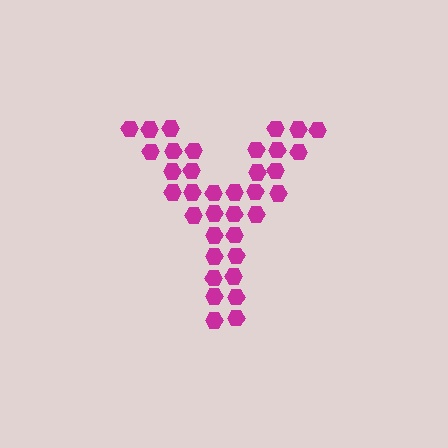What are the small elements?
The small elements are hexagons.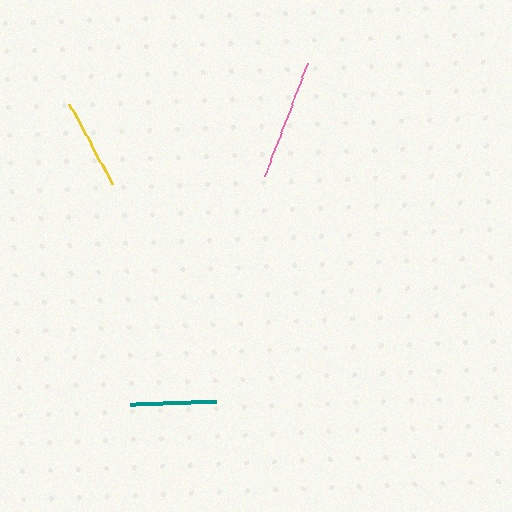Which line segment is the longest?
The pink line is the longest at approximately 120 pixels.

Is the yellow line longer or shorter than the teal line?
The yellow line is longer than the teal line.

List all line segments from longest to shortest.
From longest to shortest: pink, yellow, teal.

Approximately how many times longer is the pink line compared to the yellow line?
The pink line is approximately 1.3 times the length of the yellow line.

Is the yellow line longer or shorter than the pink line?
The pink line is longer than the yellow line.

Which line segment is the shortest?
The teal line is the shortest at approximately 86 pixels.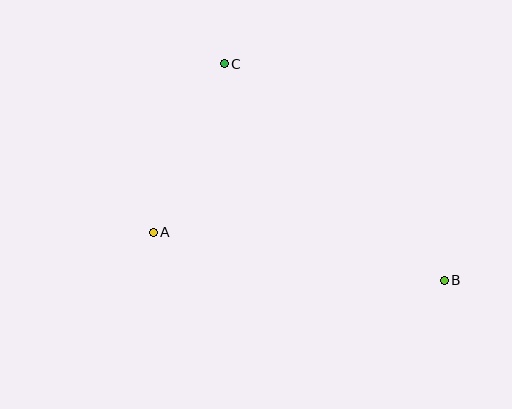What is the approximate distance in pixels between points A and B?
The distance between A and B is approximately 295 pixels.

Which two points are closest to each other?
Points A and C are closest to each other.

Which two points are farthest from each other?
Points B and C are farthest from each other.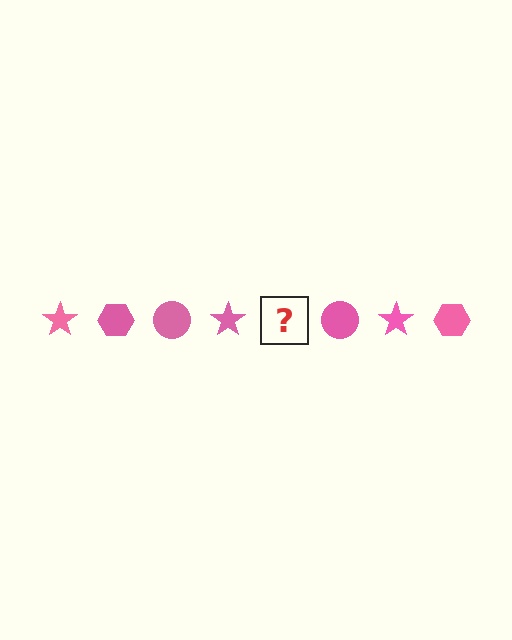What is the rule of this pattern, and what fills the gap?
The rule is that the pattern cycles through star, hexagon, circle shapes in pink. The gap should be filled with a pink hexagon.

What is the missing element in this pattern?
The missing element is a pink hexagon.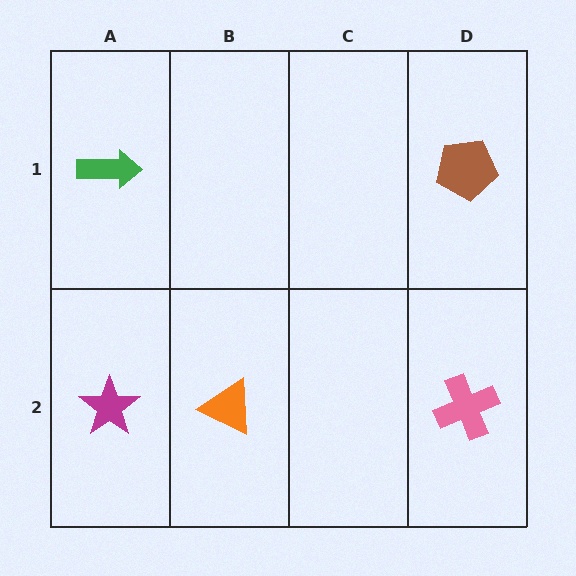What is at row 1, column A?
A green arrow.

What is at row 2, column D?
A pink cross.